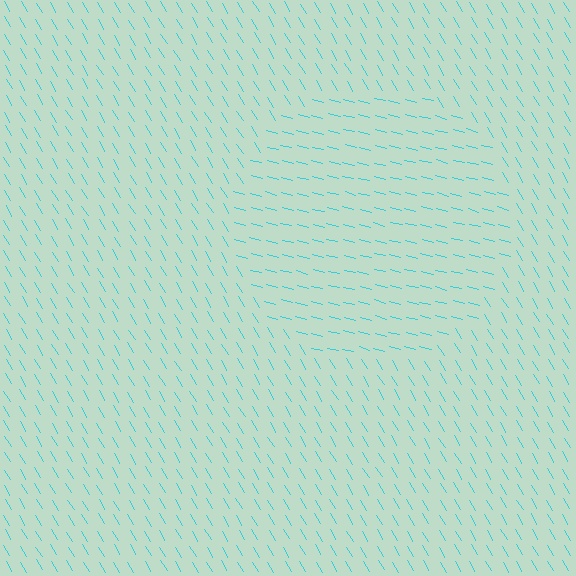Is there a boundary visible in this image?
Yes, there is a texture boundary formed by a change in line orientation.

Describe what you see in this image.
The image is filled with small cyan line segments. A circle region in the image has lines oriented differently from the surrounding lines, creating a visible texture boundary.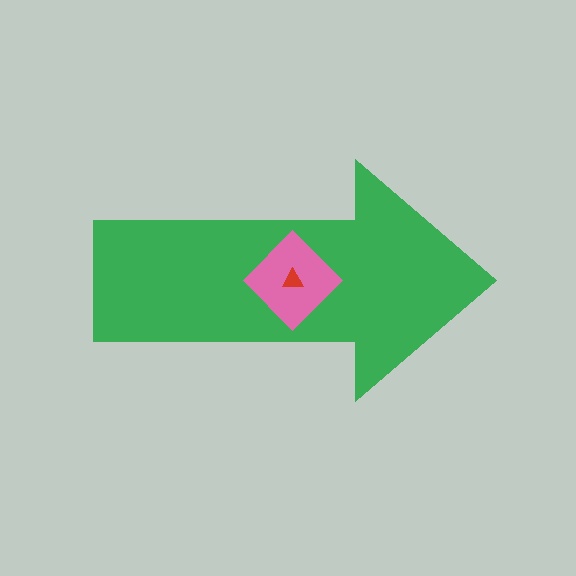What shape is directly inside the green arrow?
The pink diamond.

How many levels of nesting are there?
3.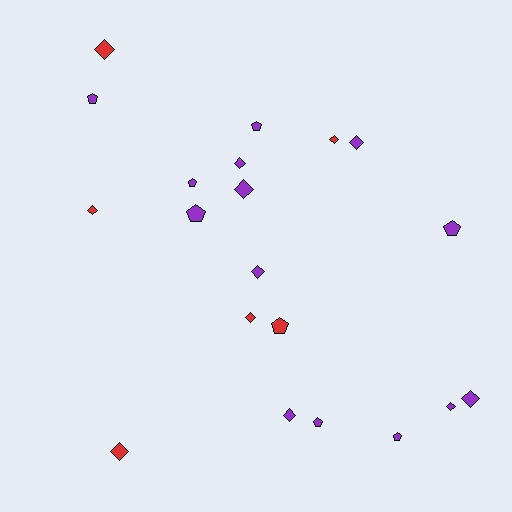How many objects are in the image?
There are 20 objects.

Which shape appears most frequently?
Diamond, with 12 objects.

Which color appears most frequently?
Purple, with 14 objects.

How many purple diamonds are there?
There are 7 purple diamonds.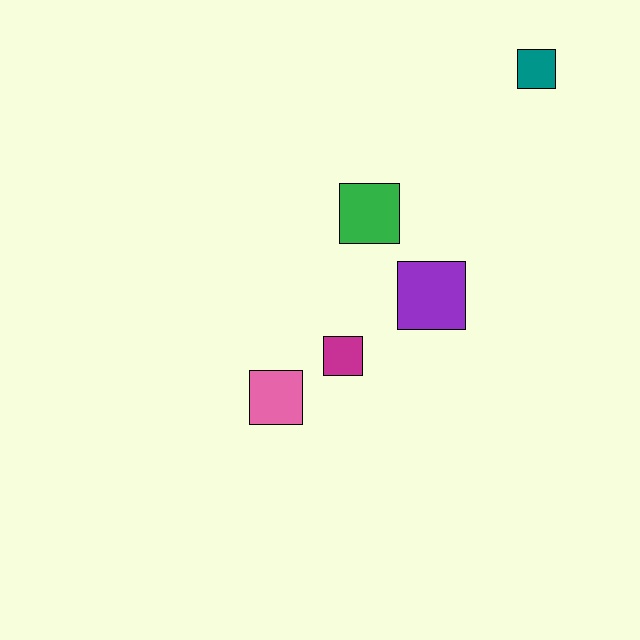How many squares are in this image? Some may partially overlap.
There are 5 squares.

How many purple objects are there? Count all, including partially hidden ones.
There is 1 purple object.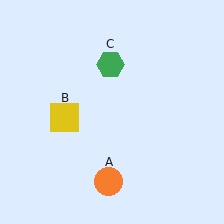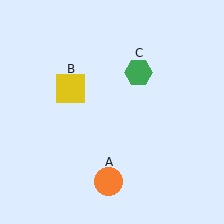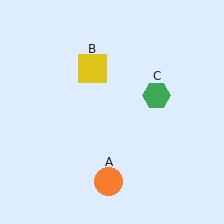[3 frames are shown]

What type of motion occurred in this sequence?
The yellow square (object B), green hexagon (object C) rotated clockwise around the center of the scene.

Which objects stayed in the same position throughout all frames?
Orange circle (object A) remained stationary.